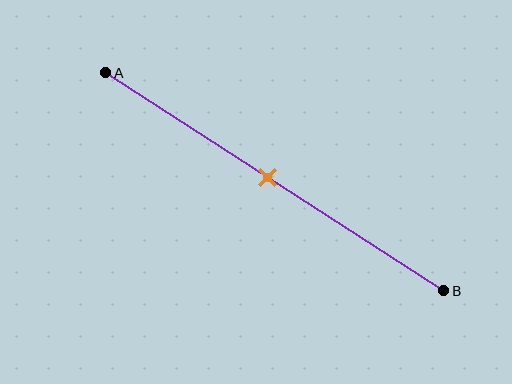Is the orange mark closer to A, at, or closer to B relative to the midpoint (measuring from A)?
The orange mark is approximately at the midpoint of segment AB.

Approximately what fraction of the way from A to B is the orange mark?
The orange mark is approximately 50% of the way from A to B.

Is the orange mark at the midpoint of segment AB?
Yes, the mark is approximately at the midpoint.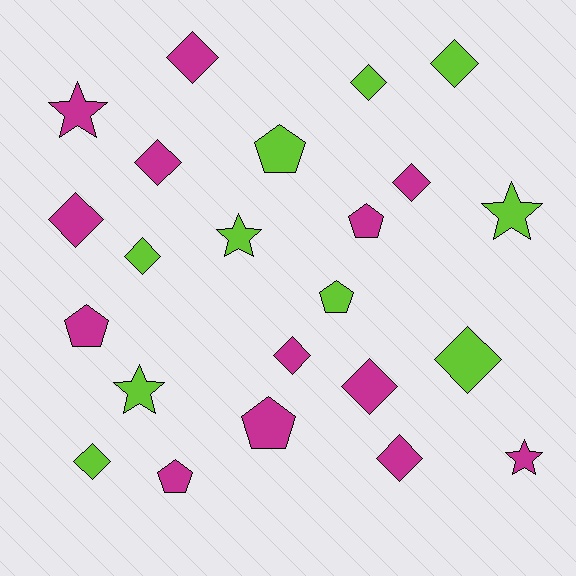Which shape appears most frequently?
Diamond, with 12 objects.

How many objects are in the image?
There are 23 objects.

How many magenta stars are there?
There are 2 magenta stars.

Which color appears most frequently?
Magenta, with 13 objects.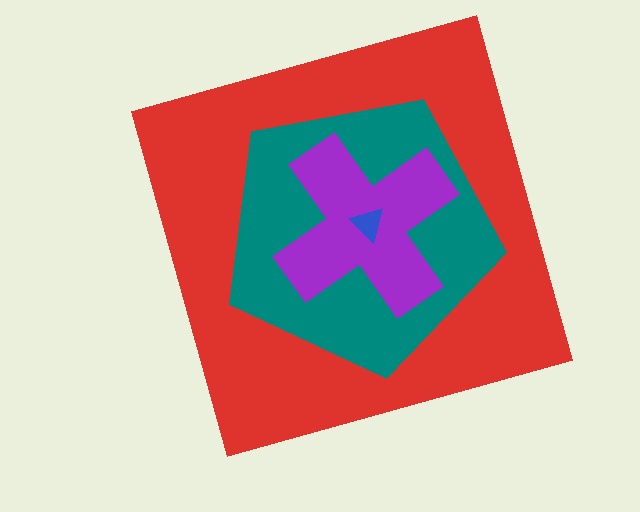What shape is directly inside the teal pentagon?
The purple cross.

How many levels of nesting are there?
4.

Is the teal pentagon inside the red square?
Yes.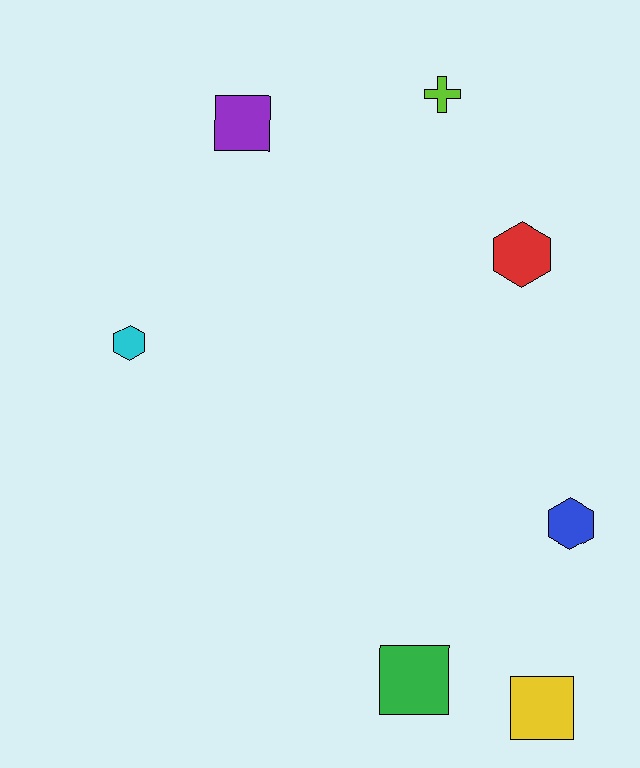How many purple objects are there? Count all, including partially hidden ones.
There is 1 purple object.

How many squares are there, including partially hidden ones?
There are 3 squares.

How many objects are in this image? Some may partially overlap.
There are 7 objects.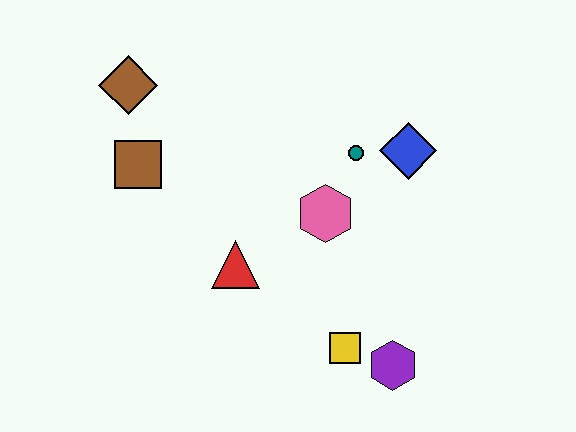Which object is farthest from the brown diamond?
The purple hexagon is farthest from the brown diamond.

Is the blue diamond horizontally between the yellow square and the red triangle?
No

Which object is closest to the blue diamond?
The teal circle is closest to the blue diamond.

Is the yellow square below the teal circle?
Yes